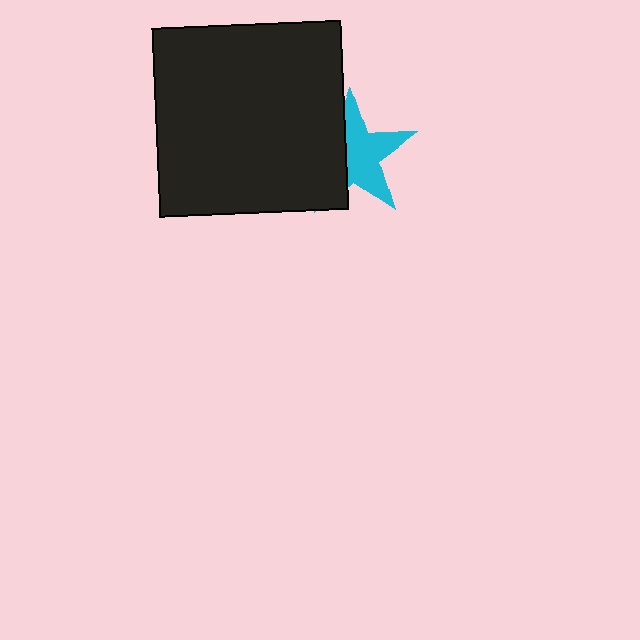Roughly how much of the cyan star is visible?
About half of it is visible (roughly 60%).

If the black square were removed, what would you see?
You would see the complete cyan star.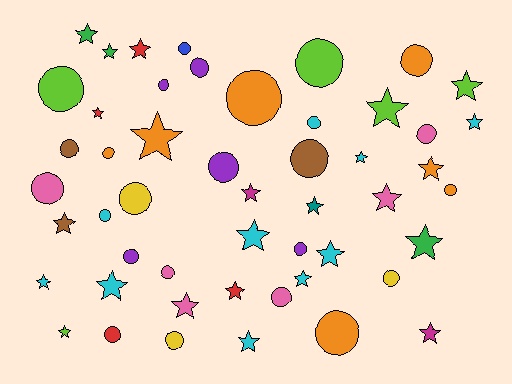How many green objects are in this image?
There are 3 green objects.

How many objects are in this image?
There are 50 objects.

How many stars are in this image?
There are 25 stars.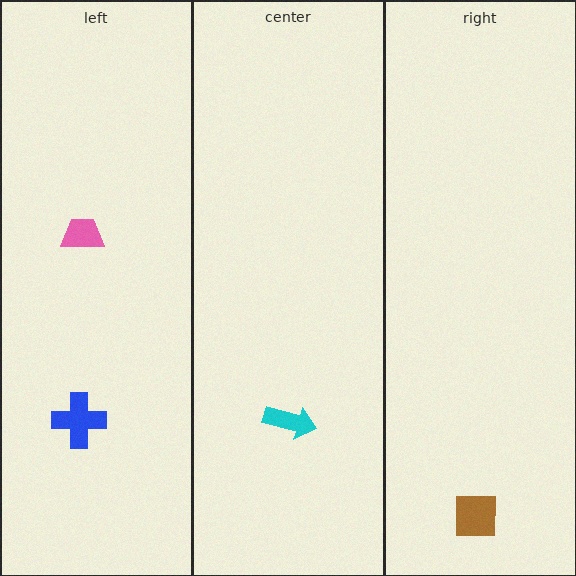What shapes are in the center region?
The cyan arrow.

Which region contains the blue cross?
The left region.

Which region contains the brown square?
The right region.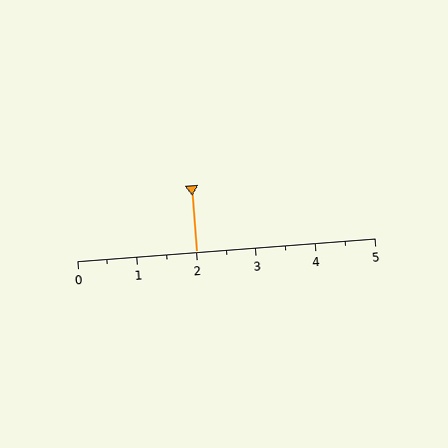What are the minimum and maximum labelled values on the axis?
The axis runs from 0 to 5.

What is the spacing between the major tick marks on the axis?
The major ticks are spaced 1 apart.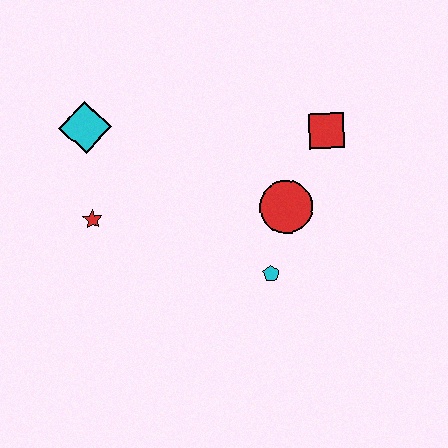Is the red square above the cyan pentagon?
Yes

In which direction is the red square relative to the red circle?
The red square is above the red circle.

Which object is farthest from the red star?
The red square is farthest from the red star.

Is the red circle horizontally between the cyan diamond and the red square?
Yes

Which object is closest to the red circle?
The cyan pentagon is closest to the red circle.